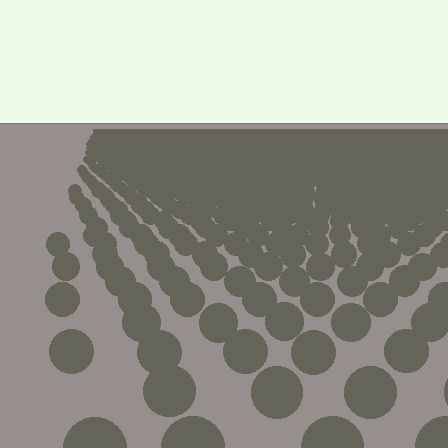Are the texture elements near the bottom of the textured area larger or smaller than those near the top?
Larger. Near the bottom, elements are closer to the viewer and appear at a bigger on-screen size.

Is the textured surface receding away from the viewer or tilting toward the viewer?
The surface is receding away from the viewer. Texture elements get smaller and denser toward the top.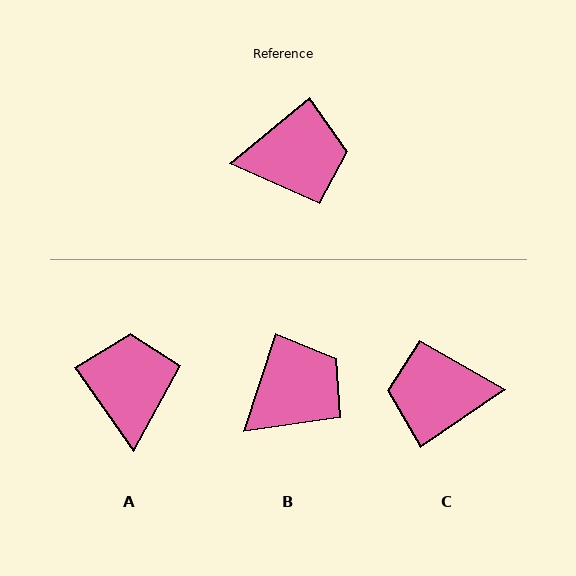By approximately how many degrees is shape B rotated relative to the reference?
Approximately 32 degrees counter-clockwise.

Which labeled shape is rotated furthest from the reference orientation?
C, about 175 degrees away.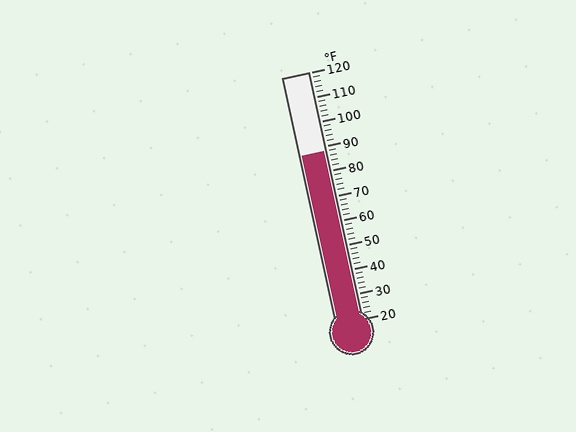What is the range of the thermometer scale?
The thermometer scale ranges from 20°F to 120°F.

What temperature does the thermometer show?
The thermometer shows approximately 88°F.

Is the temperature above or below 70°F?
The temperature is above 70°F.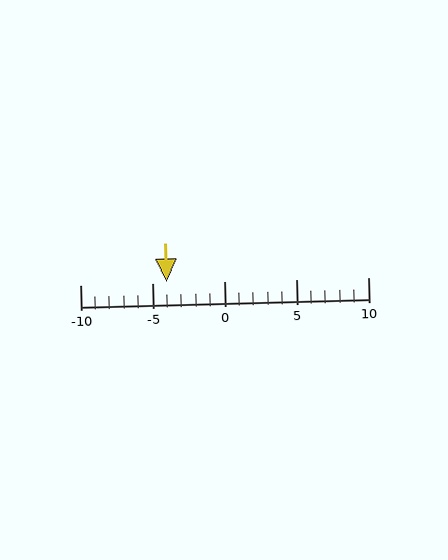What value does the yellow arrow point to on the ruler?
The yellow arrow points to approximately -4.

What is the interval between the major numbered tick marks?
The major tick marks are spaced 5 units apart.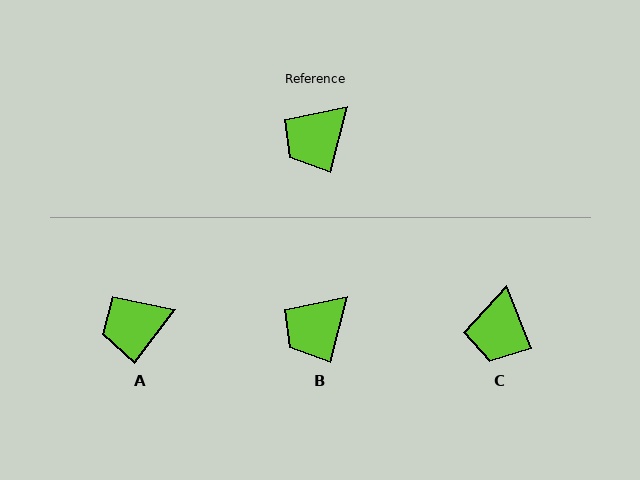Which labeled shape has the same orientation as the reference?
B.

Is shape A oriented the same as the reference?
No, it is off by about 22 degrees.